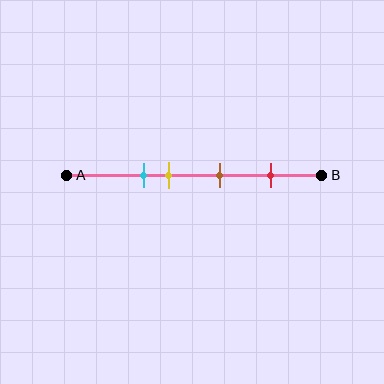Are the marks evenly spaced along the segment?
No, the marks are not evenly spaced.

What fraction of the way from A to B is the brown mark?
The brown mark is approximately 60% (0.6) of the way from A to B.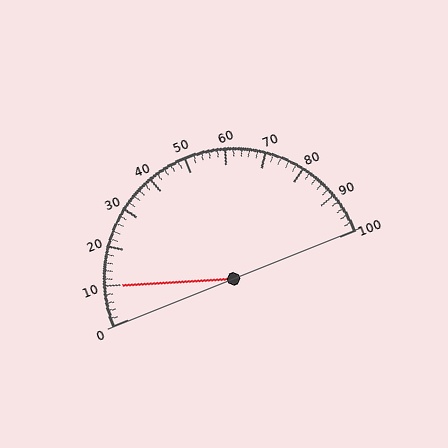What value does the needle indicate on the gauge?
The needle indicates approximately 10.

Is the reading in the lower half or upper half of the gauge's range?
The reading is in the lower half of the range (0 to 100).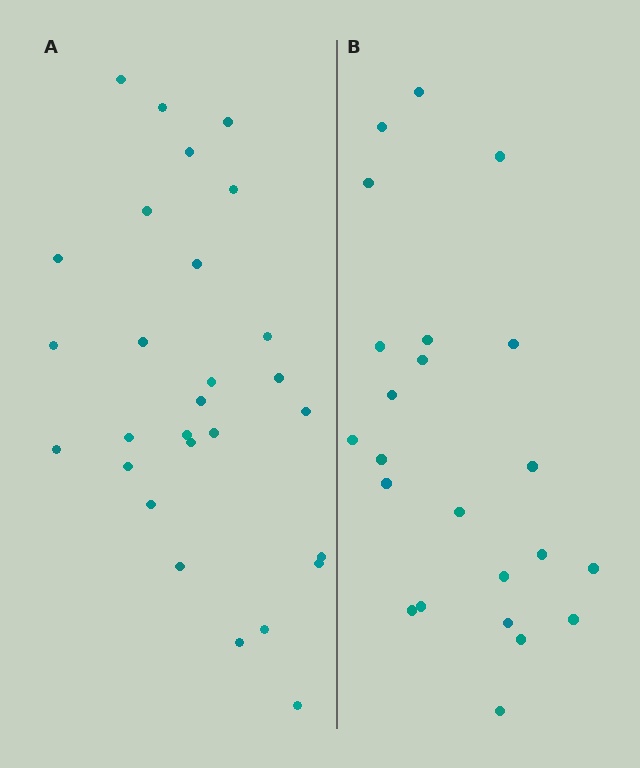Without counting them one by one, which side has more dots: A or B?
Region A (the left region) has more dots.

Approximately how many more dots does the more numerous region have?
Region A has about 5 more dots than region B.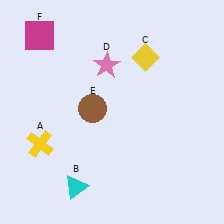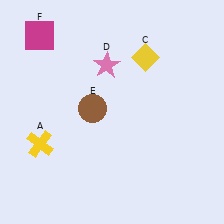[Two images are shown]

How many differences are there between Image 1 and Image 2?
There is 1 difference between the two images.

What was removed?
The cyan triangle (B) was removed in Image 2.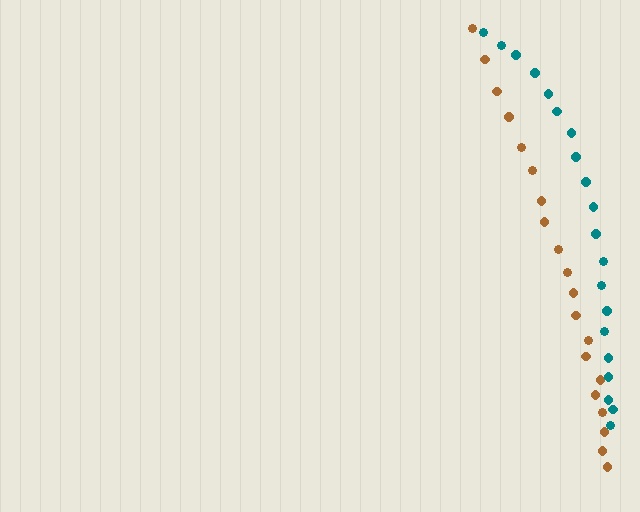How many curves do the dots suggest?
There are 2 distinct paths.